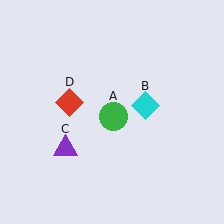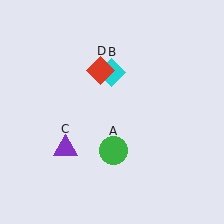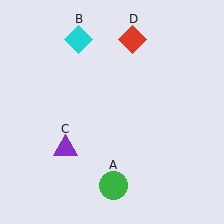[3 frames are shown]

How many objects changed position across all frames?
3 objects changed position: green circle (object A), cyan diamond (object B), red diamond (object D).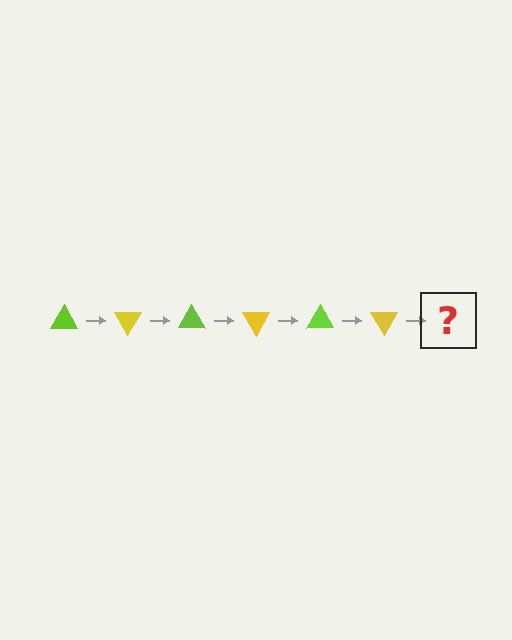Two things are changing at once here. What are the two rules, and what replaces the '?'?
The two rules are that it rotates 60 degrees each step and the color cycles through lime and yellow. The '?' should be a lime triangle, rotated 360 degrees from the start.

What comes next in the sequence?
The next element should be a lime triangle, rotated 360 degrees from the start.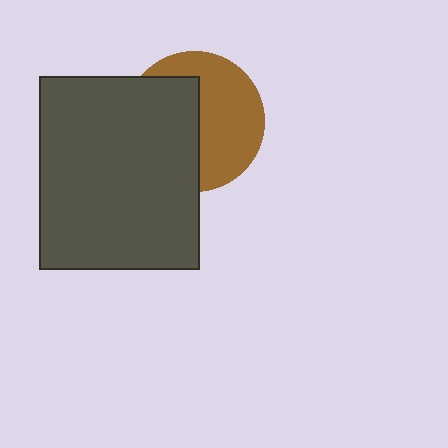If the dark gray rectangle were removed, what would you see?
You would see the complete brown circle.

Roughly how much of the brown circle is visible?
About half of it is visible (roughly 52%).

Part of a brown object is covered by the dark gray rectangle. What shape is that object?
It is a circle.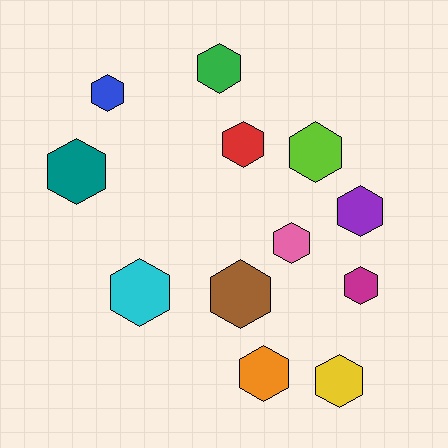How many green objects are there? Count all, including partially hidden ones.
There is 1 green object.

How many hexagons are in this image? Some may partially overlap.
There are 12 hexagons.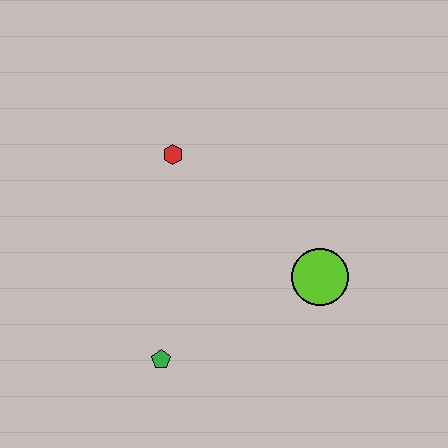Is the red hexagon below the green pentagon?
No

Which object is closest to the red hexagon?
The lime circle is closest to the red hexagon.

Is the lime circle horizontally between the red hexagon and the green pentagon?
No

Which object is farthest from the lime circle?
The red hexagon is farthest from the lime circle.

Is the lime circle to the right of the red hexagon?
Yes